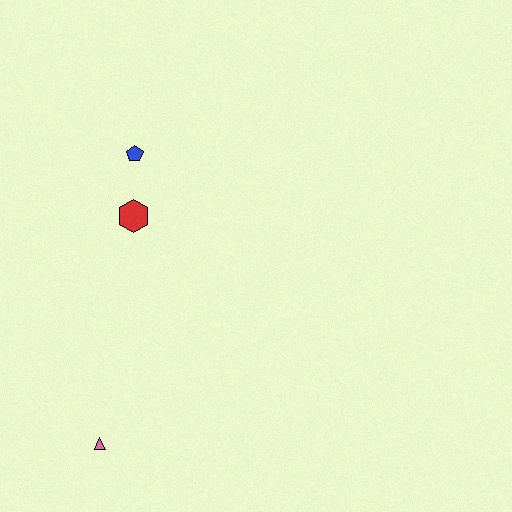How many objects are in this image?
There are 3 objects.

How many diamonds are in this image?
There are no diamonds.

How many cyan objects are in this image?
There are no cyan objects.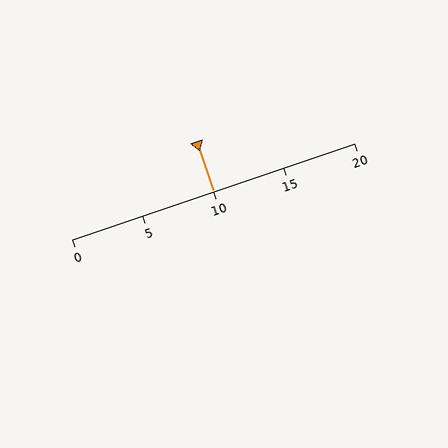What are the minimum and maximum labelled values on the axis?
The axis runs from 0 to 20.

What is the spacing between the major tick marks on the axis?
The major ticks are spaced 5 apart.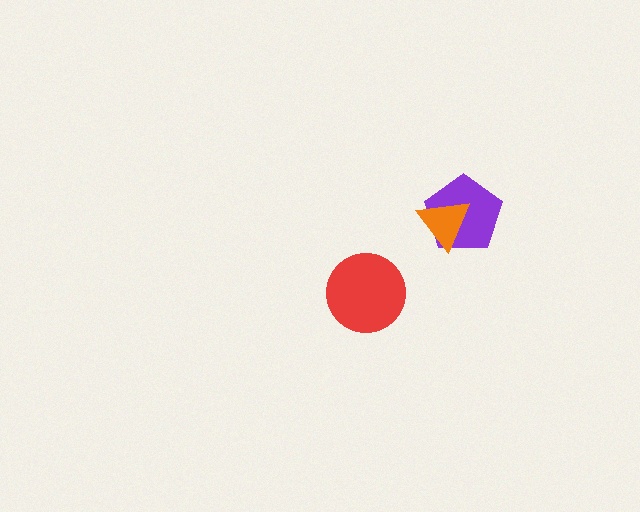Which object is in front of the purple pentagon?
The orange triangle is in front of the purple pentagon.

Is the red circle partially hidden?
No, no other shape covers it.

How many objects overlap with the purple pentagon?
1 object overlaps with the purple pentagon.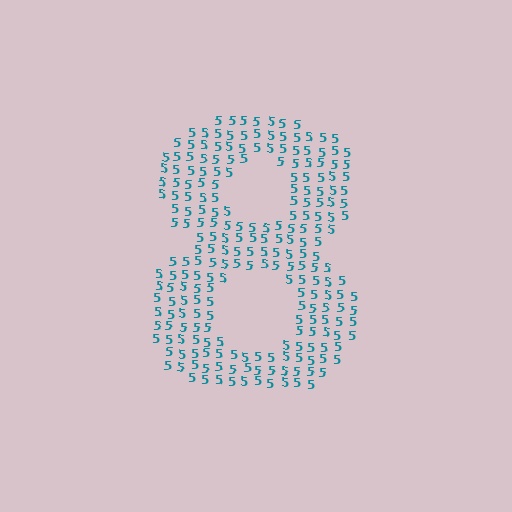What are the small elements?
The small elements are digit 5's.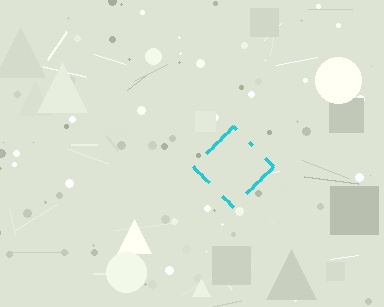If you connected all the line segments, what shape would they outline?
They would outline a diamond.